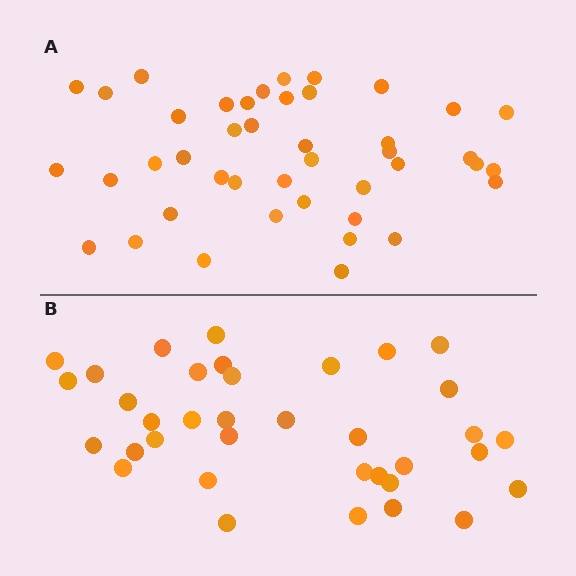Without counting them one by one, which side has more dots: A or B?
Region A (the top region) has more dots.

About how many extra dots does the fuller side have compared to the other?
Region A has roughly 8 or so more dots than region B.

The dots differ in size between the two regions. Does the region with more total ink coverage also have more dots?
No. Region B has more total ink coverage because its dots are larger, but region A actually contains more individual dots. Total area can be misleading — the number of items is what matters here.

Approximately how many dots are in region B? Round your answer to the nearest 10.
About 40 dots. (The exact count is 36, which rounds to 40.)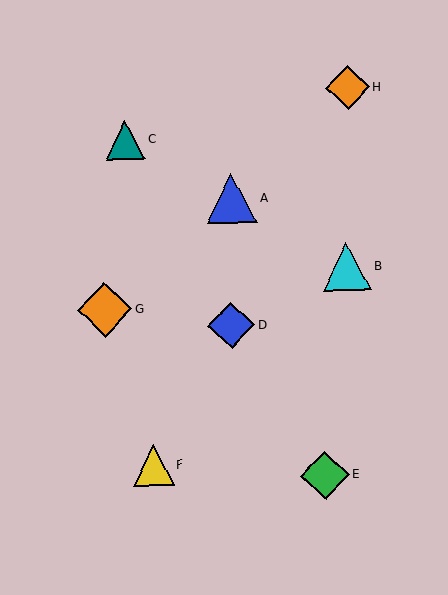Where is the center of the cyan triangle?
The center of the cyan triangle is at (347, 267).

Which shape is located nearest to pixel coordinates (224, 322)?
The blue diamond (labeled D) at (231, 325) is nearest to that location.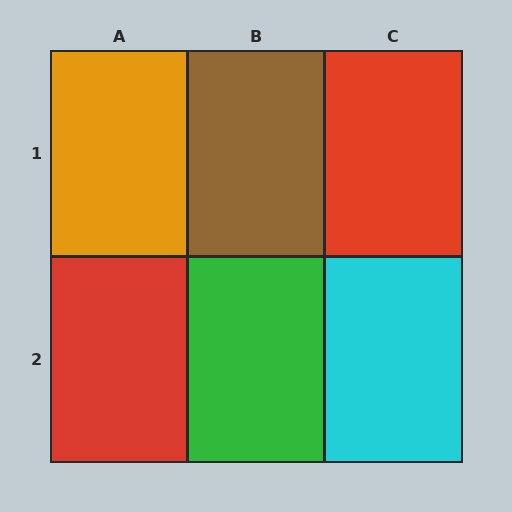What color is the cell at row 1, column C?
Red.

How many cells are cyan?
1 cell is cyan.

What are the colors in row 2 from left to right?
Red, green, cyan.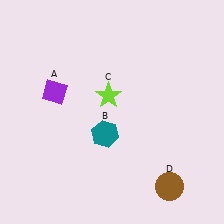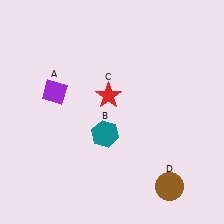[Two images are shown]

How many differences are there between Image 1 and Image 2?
There is 1 difference between the two images.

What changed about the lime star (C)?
In Image 1, C is lime. In Image 2, it changed to red.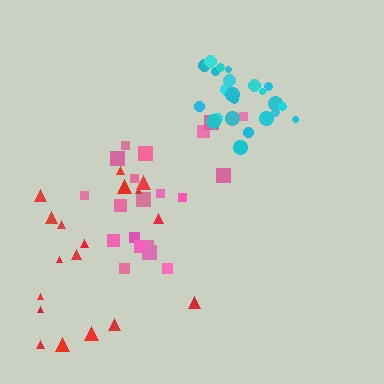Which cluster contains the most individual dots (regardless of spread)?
Cyan (23).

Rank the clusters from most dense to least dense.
cyan, pink, red.